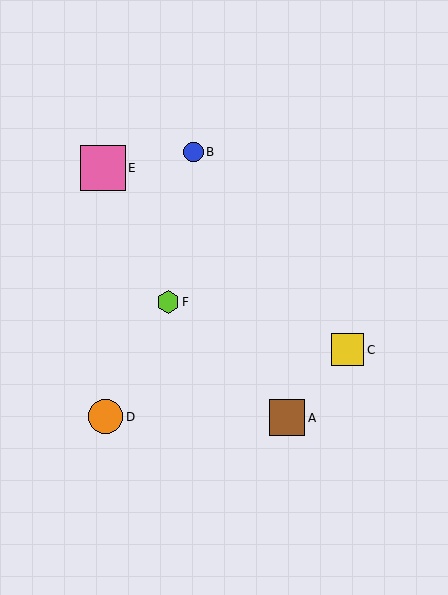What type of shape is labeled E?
Shape E is a pink square.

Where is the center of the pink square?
The center of the pink square is at (103, 168).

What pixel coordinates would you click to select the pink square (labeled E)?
Click at (103, 168) to select the pink square E.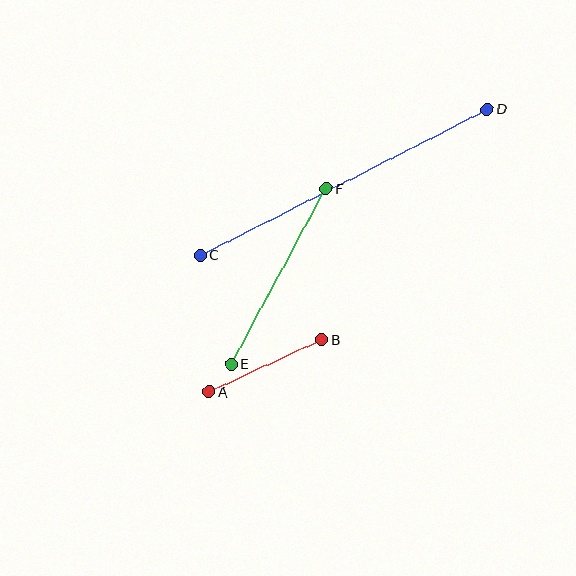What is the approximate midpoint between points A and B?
The midpoint is at approximately (266, 366) pixels.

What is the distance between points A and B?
The distance is approximately 124 pixels.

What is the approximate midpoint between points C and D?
The midpoint is at approximately (343, 182) pixels.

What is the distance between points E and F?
The distance is approximately 199 pixels.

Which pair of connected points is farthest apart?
Points C and D are farthest apart.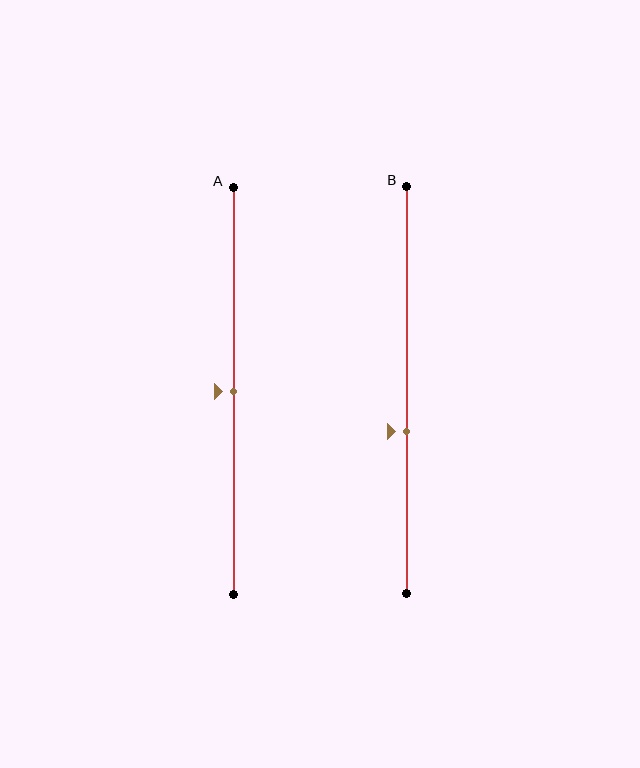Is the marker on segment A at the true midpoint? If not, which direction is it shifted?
Yes, the marker on segment A is at the true midpoint.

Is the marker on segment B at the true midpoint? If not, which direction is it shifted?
No, the marker on segment B is shifted downward by about 10% of the segment length.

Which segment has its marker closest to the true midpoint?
Segment A has its marker closest to the true midpoint.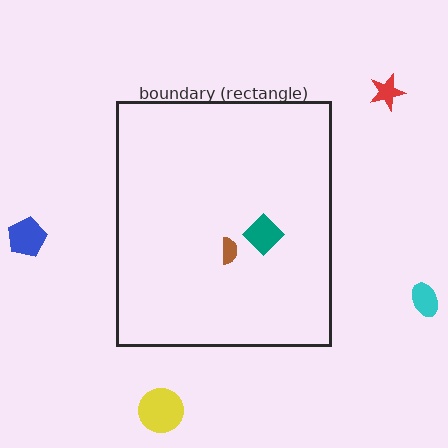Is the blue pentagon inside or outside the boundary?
Outside.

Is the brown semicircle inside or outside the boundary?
Inside.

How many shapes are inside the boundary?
2 inside, 4 outside.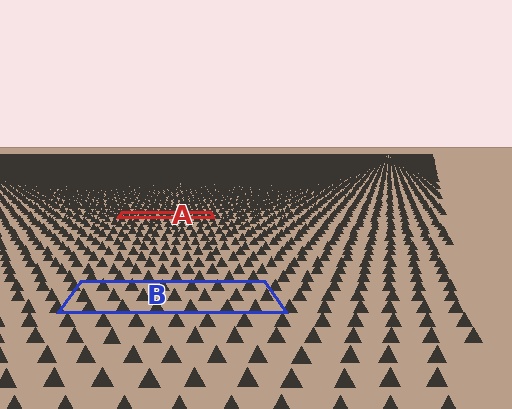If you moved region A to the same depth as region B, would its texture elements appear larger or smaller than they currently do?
They would appear larger. At a closer depth, the same texture elements are projected at a bigger on-screen size.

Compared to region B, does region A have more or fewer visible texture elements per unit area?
Region A has more texture elements per unit area — they are packed more densely because it is farther away.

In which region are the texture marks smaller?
The texture marks are smaller in region A, because it is farther away.